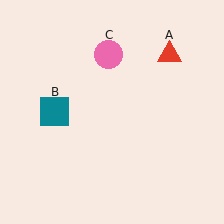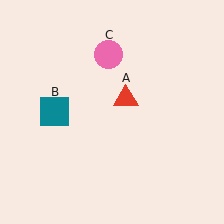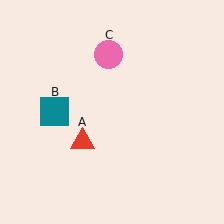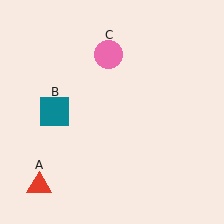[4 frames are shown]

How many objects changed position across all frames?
1 object changed position: red triangle (object A).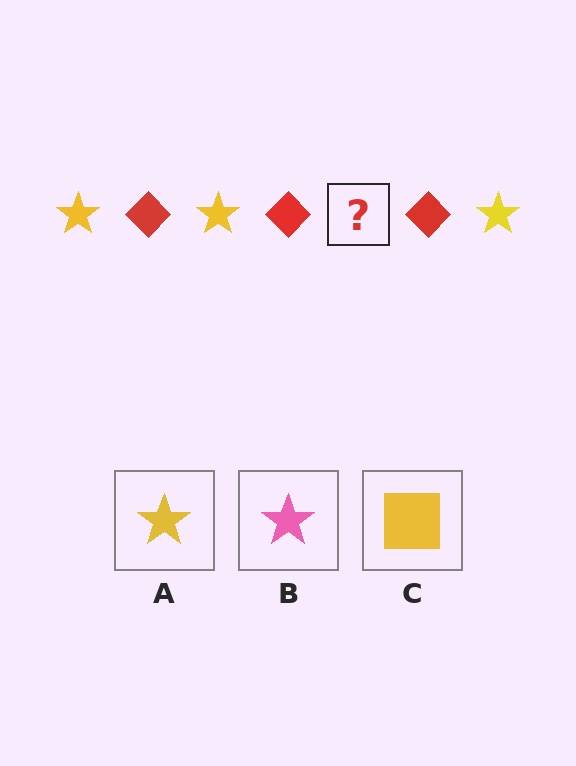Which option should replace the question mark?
Option A.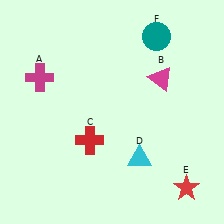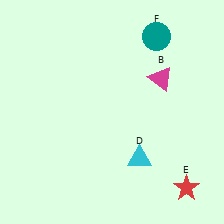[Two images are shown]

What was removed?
The red cross (C), the magenta cross (A) were removed in Image 2.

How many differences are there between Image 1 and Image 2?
There are 2 differences between the two images.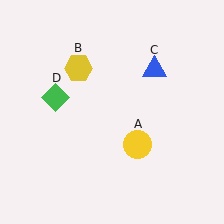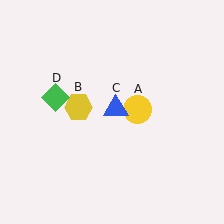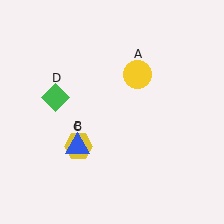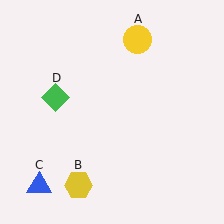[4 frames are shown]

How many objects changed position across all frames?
3 objects changed position: yellow circle (object A), yellow hexagon (object B), blue triangle (object C).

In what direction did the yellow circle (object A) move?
The yellow circle (object A) moved up.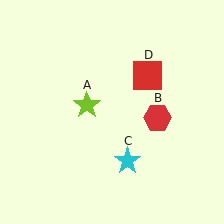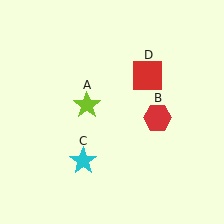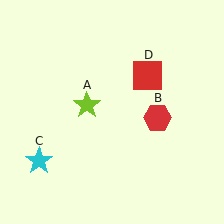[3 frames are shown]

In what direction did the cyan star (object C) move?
The cyan star (object C) moved left.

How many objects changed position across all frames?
1 object changed position: cyan star (object C).